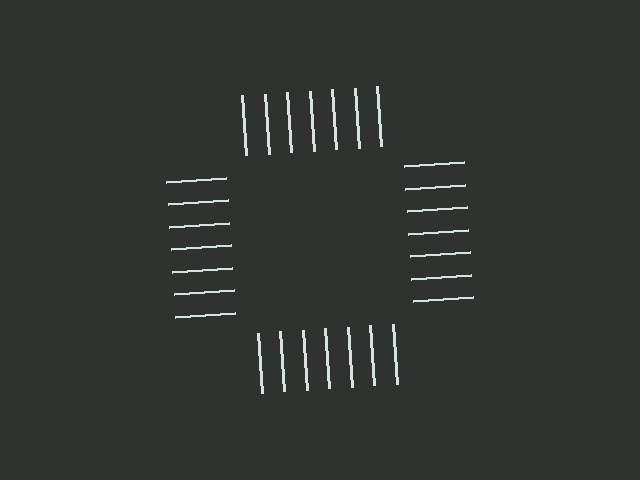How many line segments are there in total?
28 — 7 along each of the 4 edges.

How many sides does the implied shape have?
4 sides — the line-ends trace a square.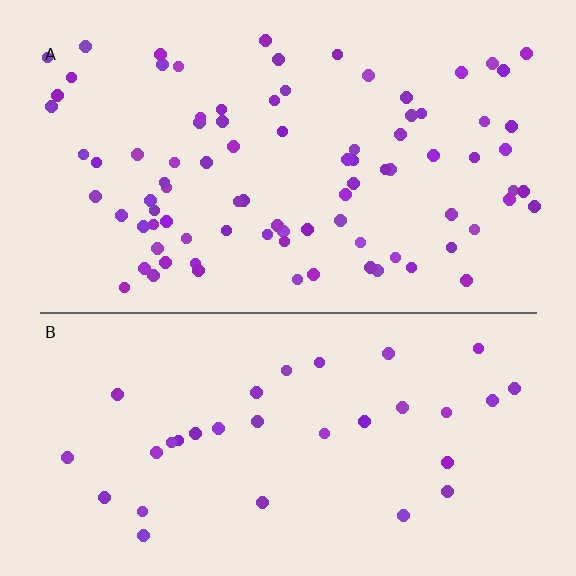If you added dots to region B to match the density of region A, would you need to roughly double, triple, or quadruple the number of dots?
Approximately triple.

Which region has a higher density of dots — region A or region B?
A (the top).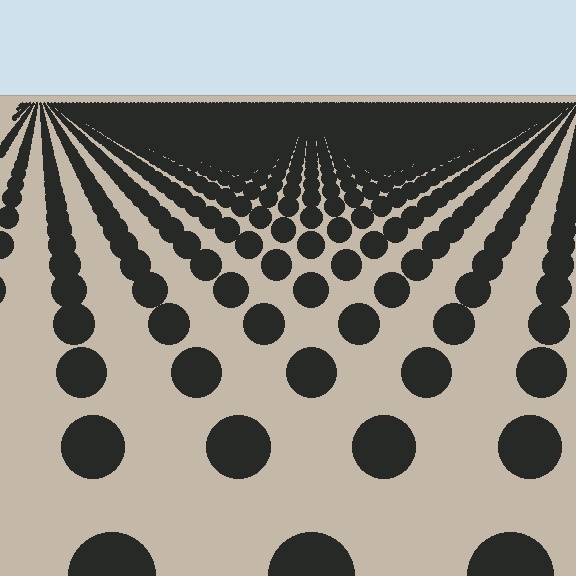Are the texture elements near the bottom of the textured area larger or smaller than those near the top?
Larger. Near the bottom, elements are closer to the viewer and appear at a bigger on-screen size.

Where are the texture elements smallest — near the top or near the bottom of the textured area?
Near the top.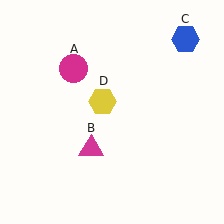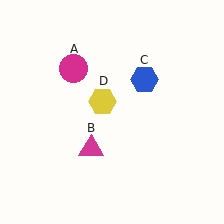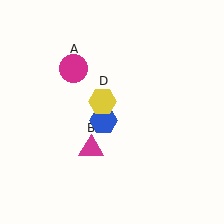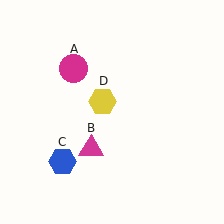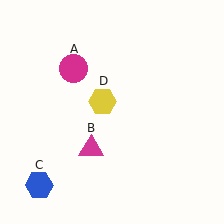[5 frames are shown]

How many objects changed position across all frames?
1 object changed position: blue hexagon (object C).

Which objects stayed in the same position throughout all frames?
Magenta circle (object A) and magenta triangle (object B) and yellow hexagon (object D) remained stationary.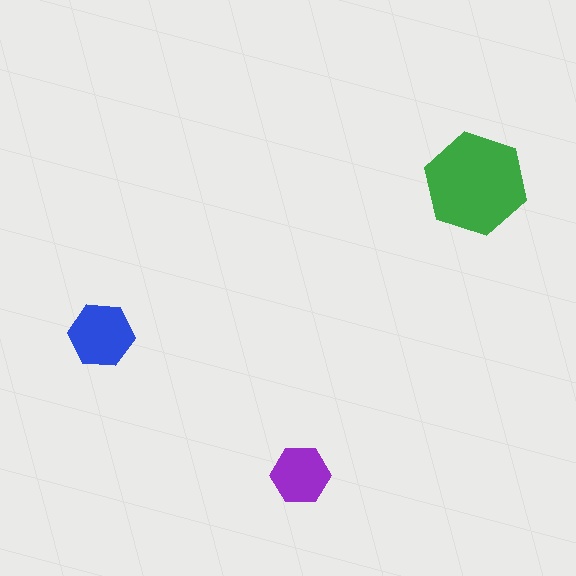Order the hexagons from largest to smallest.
the green one, the blue one, the purple one.